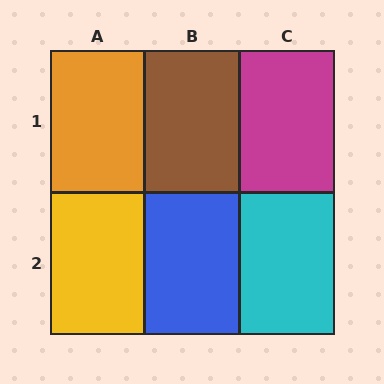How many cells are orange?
1 cell is orange.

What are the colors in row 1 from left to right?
Orange, brown, magenta.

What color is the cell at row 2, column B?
Blue.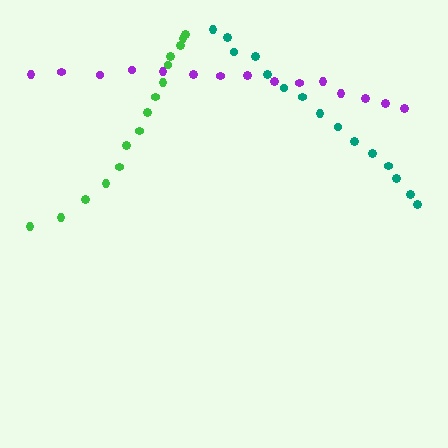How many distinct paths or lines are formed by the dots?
There are 3 distinct paths.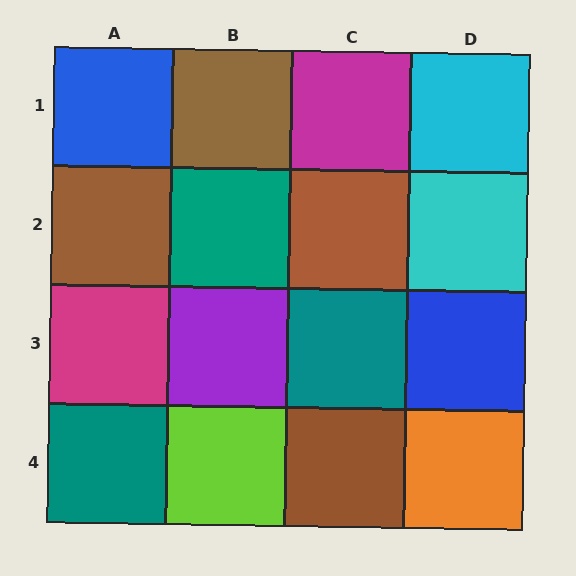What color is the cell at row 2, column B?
Teal.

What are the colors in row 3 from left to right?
Magenta, purple, teal, blue.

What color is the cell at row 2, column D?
Cyan.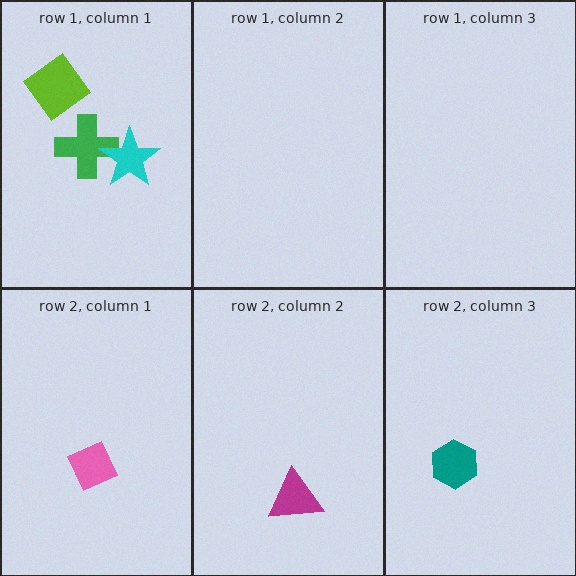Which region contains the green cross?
The row 1, column 1 region.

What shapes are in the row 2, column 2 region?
The magenta triangle.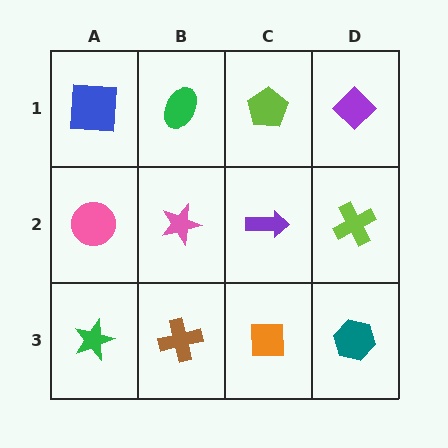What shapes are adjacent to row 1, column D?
A lime cross (row 2, column D), a lime pentagon (row 1, column C).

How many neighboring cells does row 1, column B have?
3.